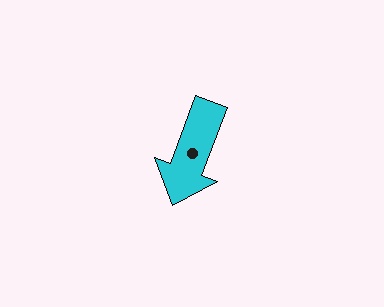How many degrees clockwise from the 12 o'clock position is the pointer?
Approximately 201 degrees.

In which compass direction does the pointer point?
South.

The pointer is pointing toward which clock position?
Roughly 7 o'clock.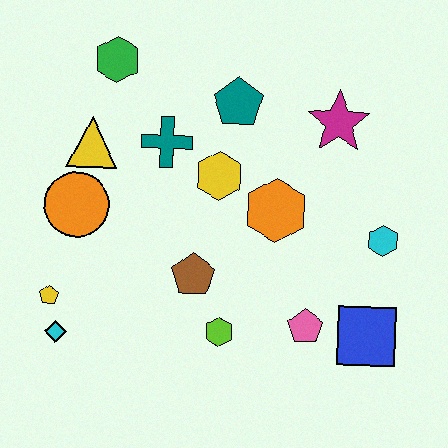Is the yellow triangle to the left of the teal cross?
Yes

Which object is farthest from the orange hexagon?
The cyan diamond is farthest from the orange hexagon.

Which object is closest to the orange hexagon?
The yellow hexagon is closest to the orange hexagon.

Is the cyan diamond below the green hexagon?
Yes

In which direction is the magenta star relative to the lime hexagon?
The magenta star is above the lime hexagon.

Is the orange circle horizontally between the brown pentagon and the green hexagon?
No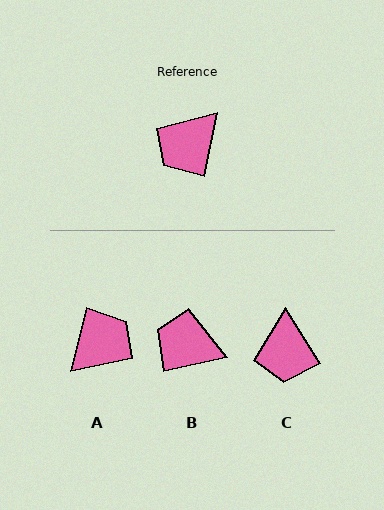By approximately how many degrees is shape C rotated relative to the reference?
Approximately 43 degrees counter-clockwise.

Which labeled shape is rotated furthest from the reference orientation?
A, about 177 degrees away.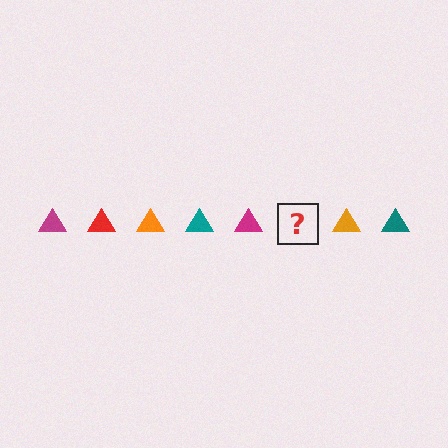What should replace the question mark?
The question mark should be replaced with a red triangle.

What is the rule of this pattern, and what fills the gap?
The rule is that the pattern cycles through magenta, red, orange, teal triangles. The gap should be filled with a red triangle.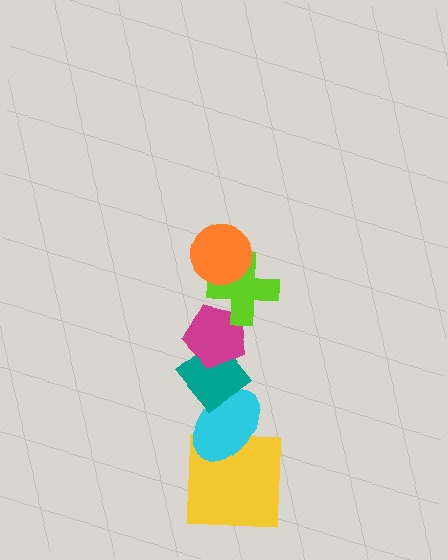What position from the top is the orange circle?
The orange circle is 1st from the top.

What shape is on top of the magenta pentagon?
The lime cross is on top of the magenta pentagon.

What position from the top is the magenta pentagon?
The magenta pentagon is 3rd from the top.